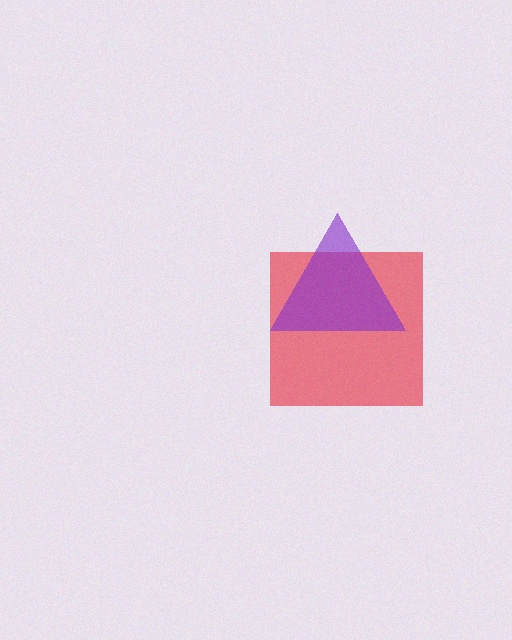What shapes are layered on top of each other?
The layered shapes are: a red square, a purple triangle.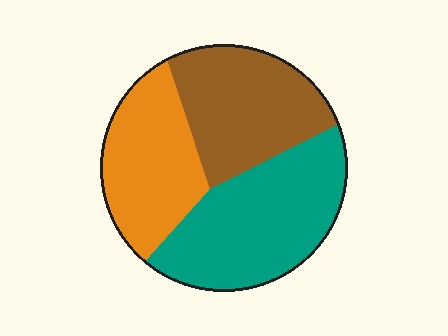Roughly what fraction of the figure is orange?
Orange takes up about one quarter (1/4) of the figure.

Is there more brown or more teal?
Teal.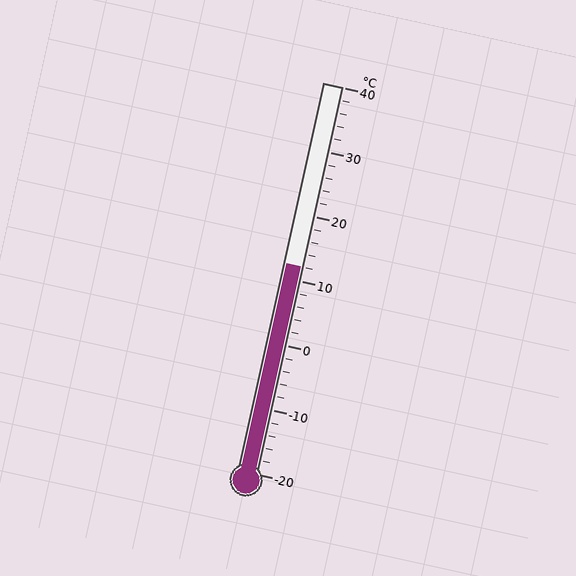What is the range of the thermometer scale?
The thermometer scale ranges from -20°C to 40°C.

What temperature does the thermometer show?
The thermometer shows approximately 12°C.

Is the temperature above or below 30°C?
The temperature is below 30°C.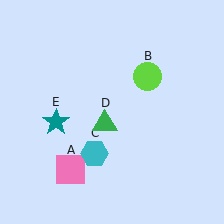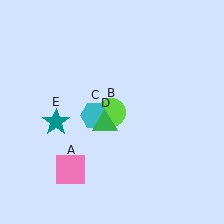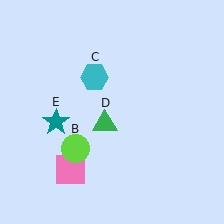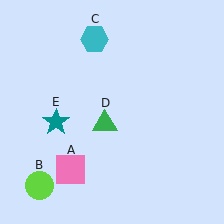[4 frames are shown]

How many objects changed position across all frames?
2 objects changed position: lime circle (object B), cyan hexagon (object C).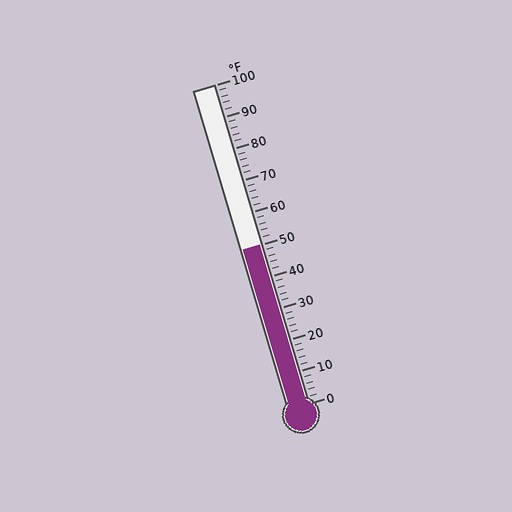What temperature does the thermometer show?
The thermometer shows approximately 50°F.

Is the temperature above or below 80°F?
The temperature is below 80°F.